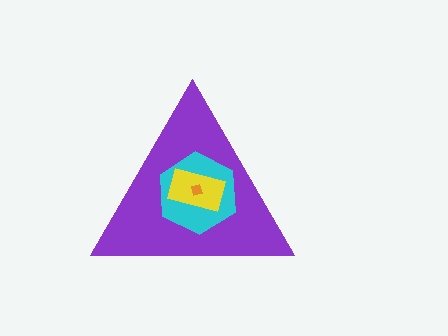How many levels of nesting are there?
4.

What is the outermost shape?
The purple triangle.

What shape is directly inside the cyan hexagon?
The yellow rectangle.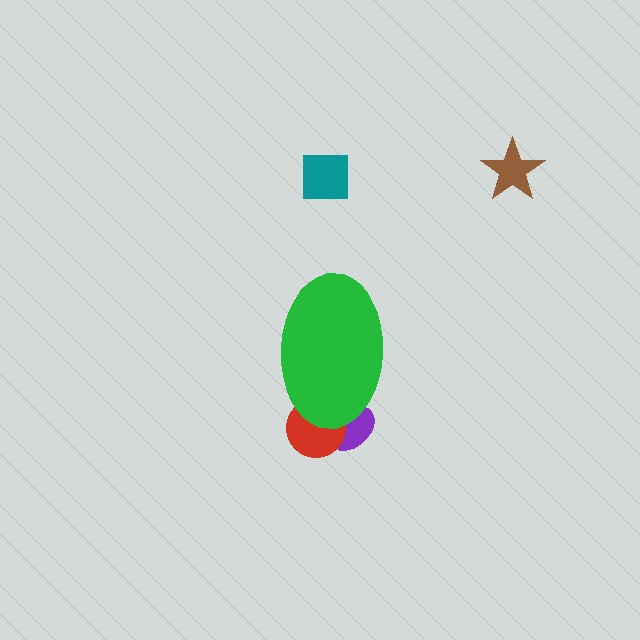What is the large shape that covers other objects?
A green ellipse.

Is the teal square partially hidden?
No, the teal square is fully visible.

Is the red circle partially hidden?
Yes, the red circle is partially hidden behind the green ellipse.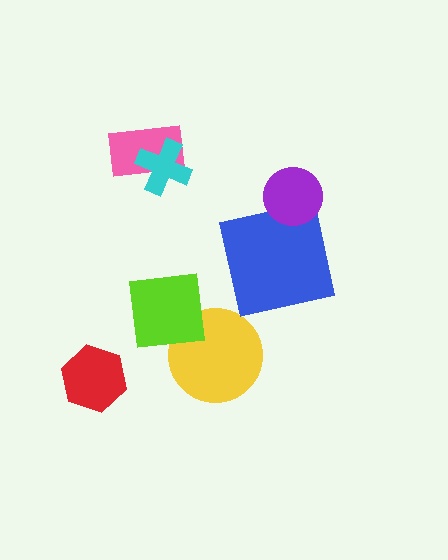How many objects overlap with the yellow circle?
1 object overlaps with the yellow circle.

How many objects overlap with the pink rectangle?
1 object overlaps with the pink rectangle.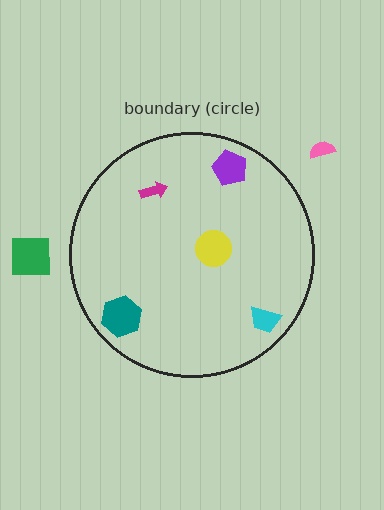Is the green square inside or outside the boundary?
Outside.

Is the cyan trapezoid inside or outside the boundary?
Inside.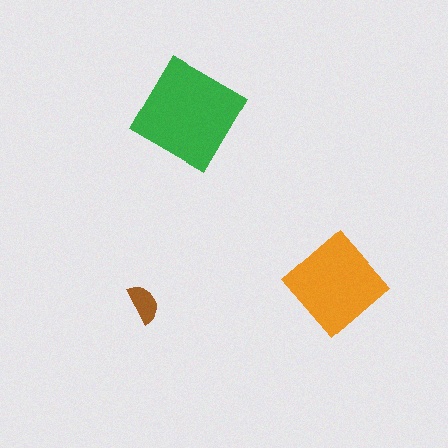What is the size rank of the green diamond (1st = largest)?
1st.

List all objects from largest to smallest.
The green diamond, the orange diamond, the brown semicircle.